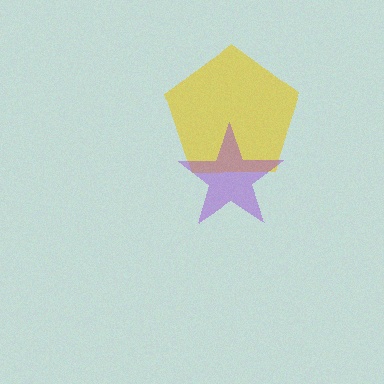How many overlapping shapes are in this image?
There are 2 overlapping shapes in the image.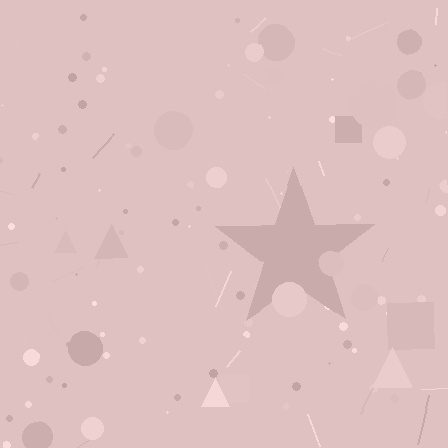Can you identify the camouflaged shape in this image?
The camouflaged shape is a star.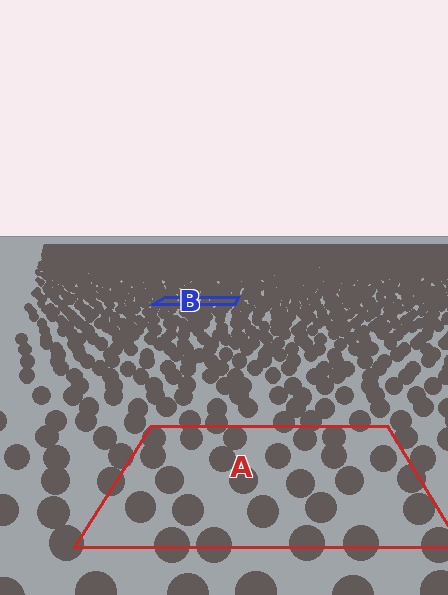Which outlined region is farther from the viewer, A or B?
Region B is farther from the viewer — the texture elements inside it appear smaller and more densely packed.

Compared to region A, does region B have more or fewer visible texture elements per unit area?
Region B has more texture elements per unit area — they are packed more densely because it is farther away.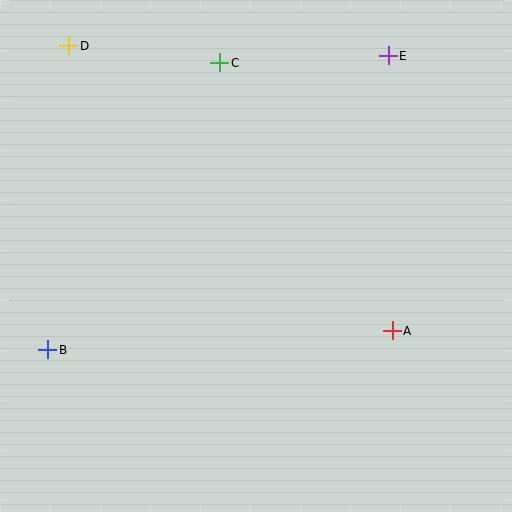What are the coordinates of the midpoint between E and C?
The midpoint between E and C is at (304, 59).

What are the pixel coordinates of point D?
Point D is at (69, 46).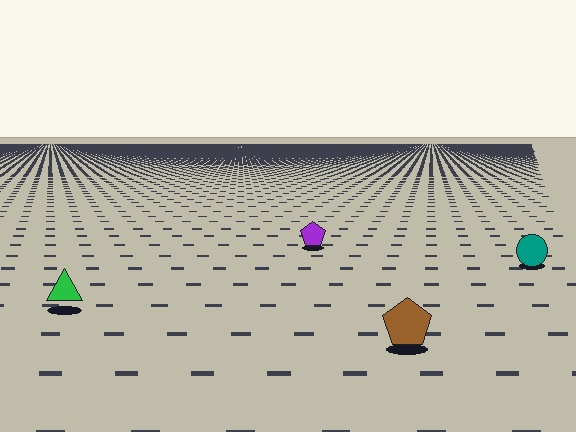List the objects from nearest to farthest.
From nearest to farthest: the brown pentagon, the green triangle, the teal circle, the purple pentagon.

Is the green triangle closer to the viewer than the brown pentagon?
No. The brown pentagon is closer — you can tell from the texture gradient: the ground texture is coarser near it.